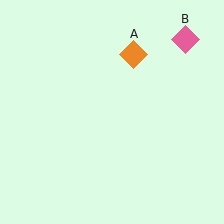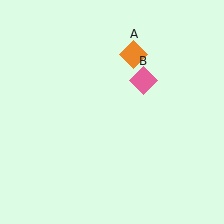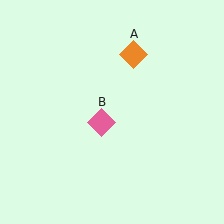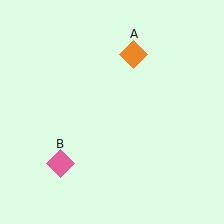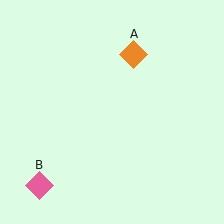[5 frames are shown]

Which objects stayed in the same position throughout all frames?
Orange diamond (object A) remained stationary.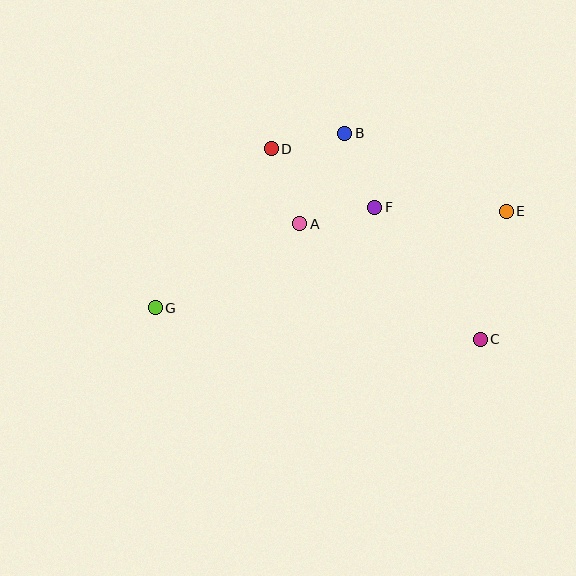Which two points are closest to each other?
Points B and D are closest to each other.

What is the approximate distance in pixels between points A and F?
The distance between A and F is approximately 77 pixels.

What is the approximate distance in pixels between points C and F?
The distance between C and F is approximately 169 pixels.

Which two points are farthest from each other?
Points E and G are farthest from each other.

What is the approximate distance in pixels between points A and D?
The distance between A and D is approximately 80 pixels.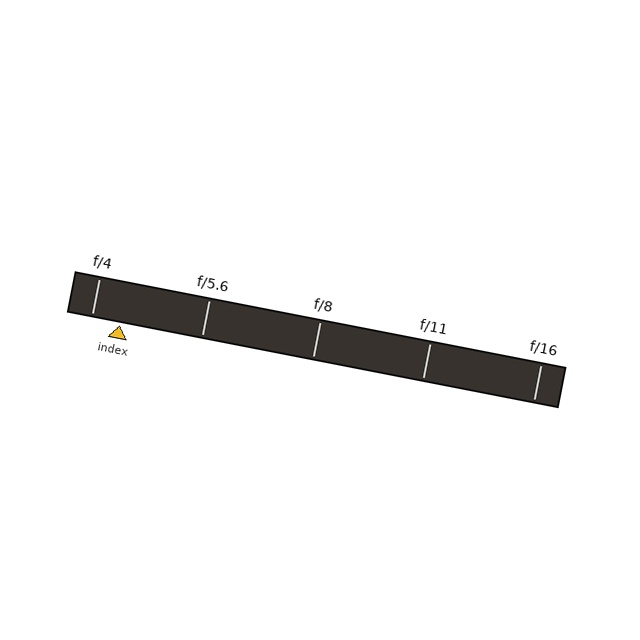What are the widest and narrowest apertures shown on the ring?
The widest aperture shown is f/4 and the narrowest is f/16.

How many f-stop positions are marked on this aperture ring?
There are 5 f-stop positions marked.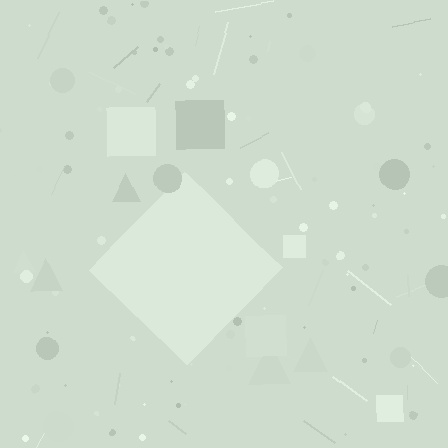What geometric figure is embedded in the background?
A diamond is embedded in the background.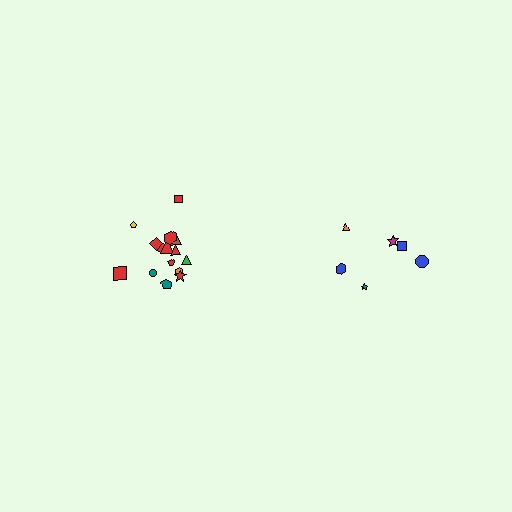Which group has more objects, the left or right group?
The left group.